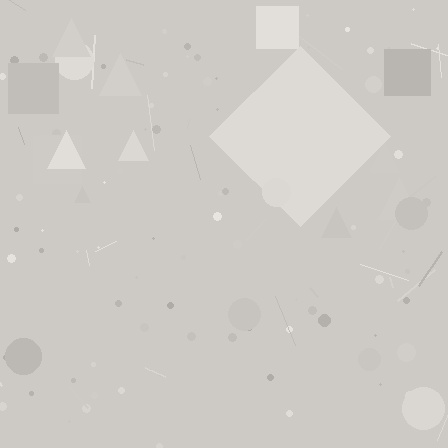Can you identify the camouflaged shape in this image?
The camouflaged shape is a diamond.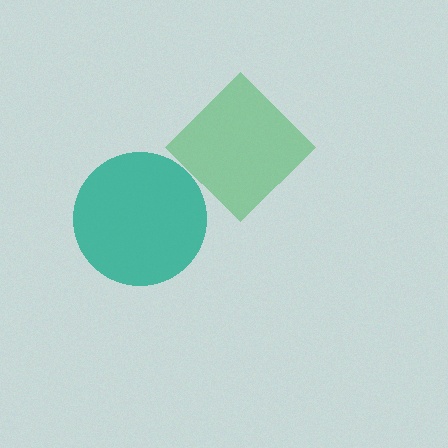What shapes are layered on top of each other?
The layered shapes are: a teal circle, a green diamond.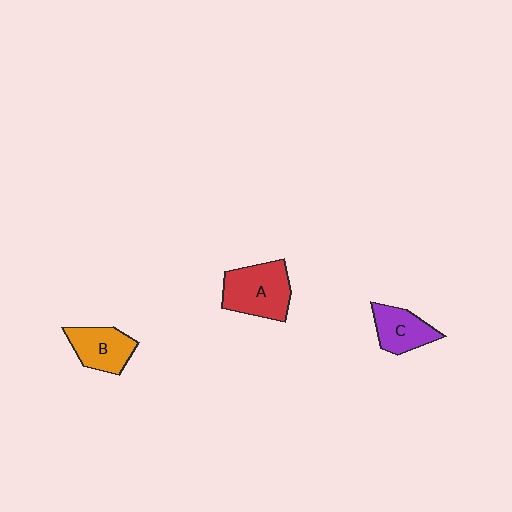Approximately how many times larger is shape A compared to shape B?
Approximately 1.4 times.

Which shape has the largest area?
Shape A (red).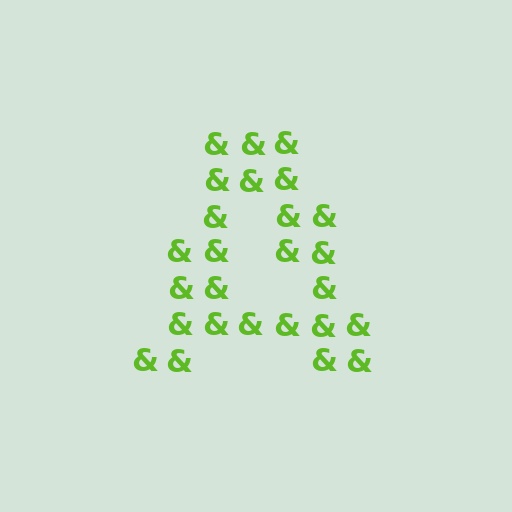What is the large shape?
The large shape is the letter A.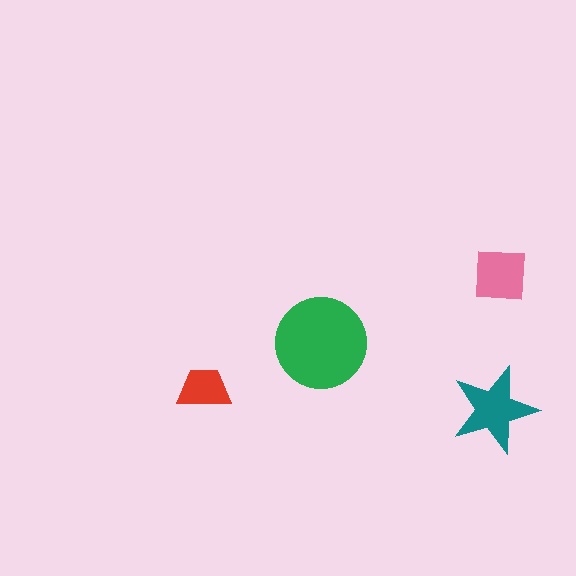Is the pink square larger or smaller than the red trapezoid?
Larger.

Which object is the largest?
The green circle.